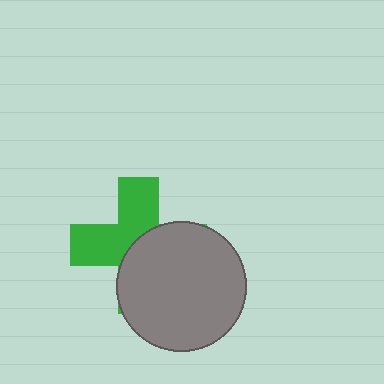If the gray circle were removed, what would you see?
You would see the complete green cross.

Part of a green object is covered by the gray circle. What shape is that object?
It is a cross.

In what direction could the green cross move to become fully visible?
The green cross could move toward the upper-left. That would shift it out from behind the gray circle entirely.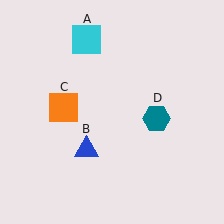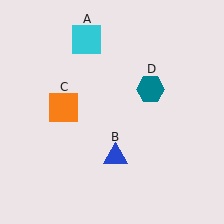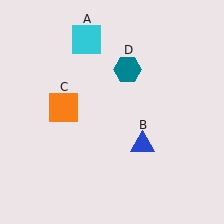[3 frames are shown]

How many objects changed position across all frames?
2 objects changed position: blue triangle (object B), teal hexagon (object D).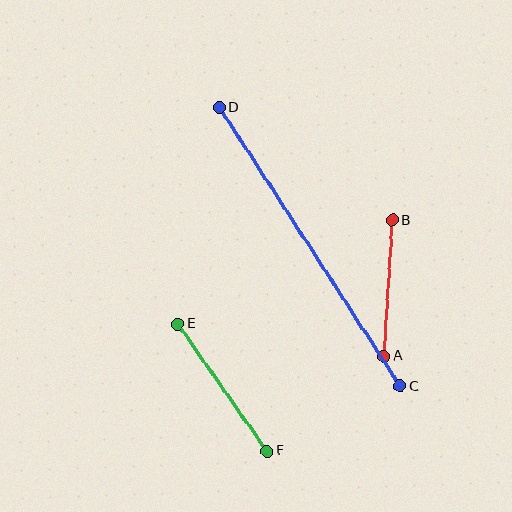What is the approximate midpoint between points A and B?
The midpoint is at approximately (388, 288) pixels.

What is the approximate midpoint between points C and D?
The midpoint is at approximately (310, 247) pixels.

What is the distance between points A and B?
The distance is approximately 136 pixels.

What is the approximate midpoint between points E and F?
The midpoint is at approximately (222, 387) pixels.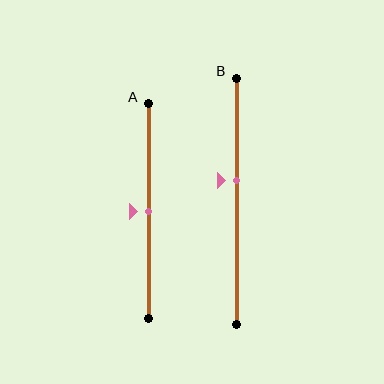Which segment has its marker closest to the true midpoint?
Segment A has its marker closest to the true midpoint.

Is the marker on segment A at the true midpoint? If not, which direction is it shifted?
Yes, the marker on segment A is at the true midpoint.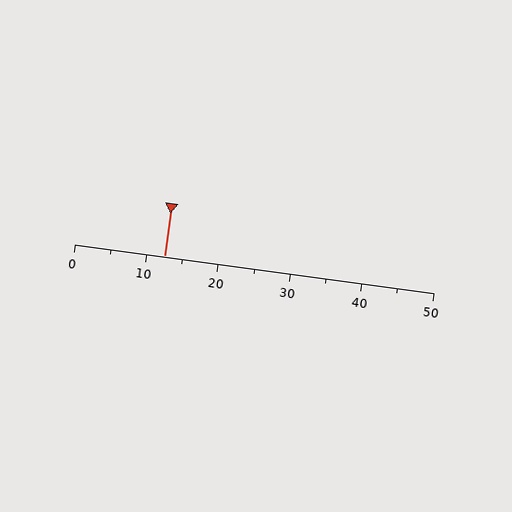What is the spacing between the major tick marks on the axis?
The major ticks are spaced 10 apart.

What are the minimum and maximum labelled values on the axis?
The axis runs from 0 to 50.